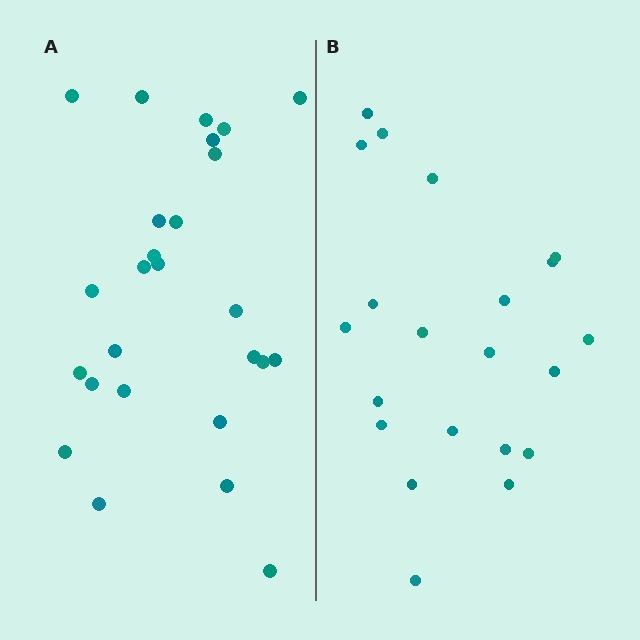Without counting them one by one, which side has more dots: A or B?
Region A (the left region) has more dots.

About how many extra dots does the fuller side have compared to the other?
Region A has about 5 more dots than region B.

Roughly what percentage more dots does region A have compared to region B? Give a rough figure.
About 25% more.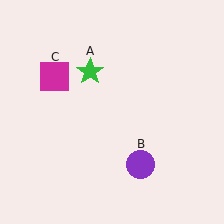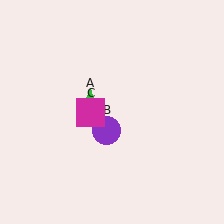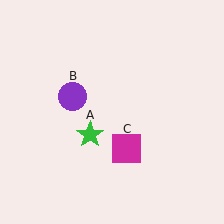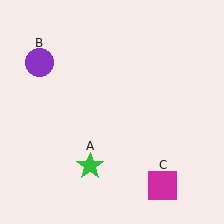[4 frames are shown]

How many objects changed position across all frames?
3 objects changed position: green star (object A), purple circle (object B), magenta square (object C).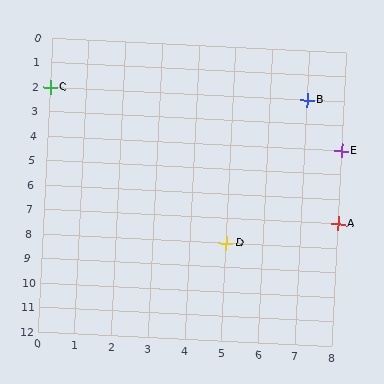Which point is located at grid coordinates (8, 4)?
Point E is at (8, 4).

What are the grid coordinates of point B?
Point B is at grid coordinates (7, 2).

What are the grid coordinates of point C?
Point C is at grid coordinates (0, 2).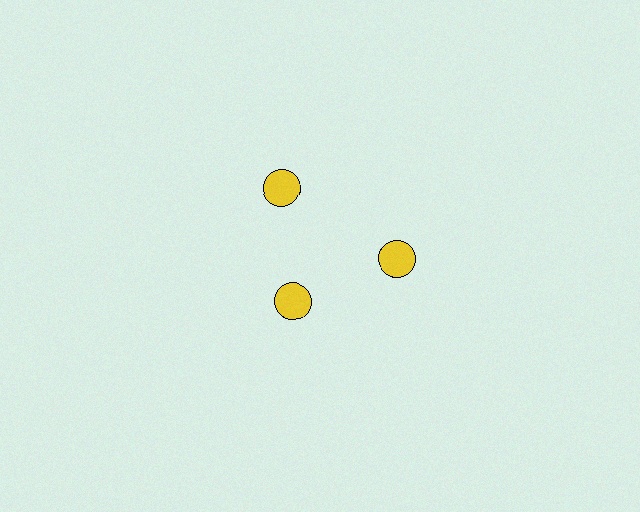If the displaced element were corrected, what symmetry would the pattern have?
It would have 3-fold rotational symmetry — the pattern would map onto itself every 120 degrees.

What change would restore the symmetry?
The symmetry would be restored by moving it outward, back onto the ring so that all 3 circles sit at equal angles and equal distance from the center.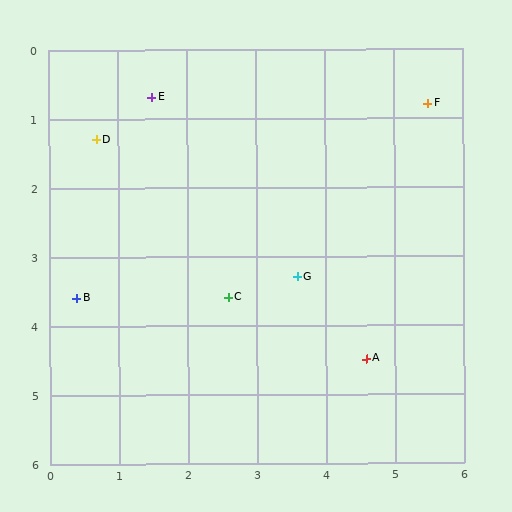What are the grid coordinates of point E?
Point E is at approximately (1.5, 0.7).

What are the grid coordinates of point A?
Point A is at approximately (4.6, 4.5).